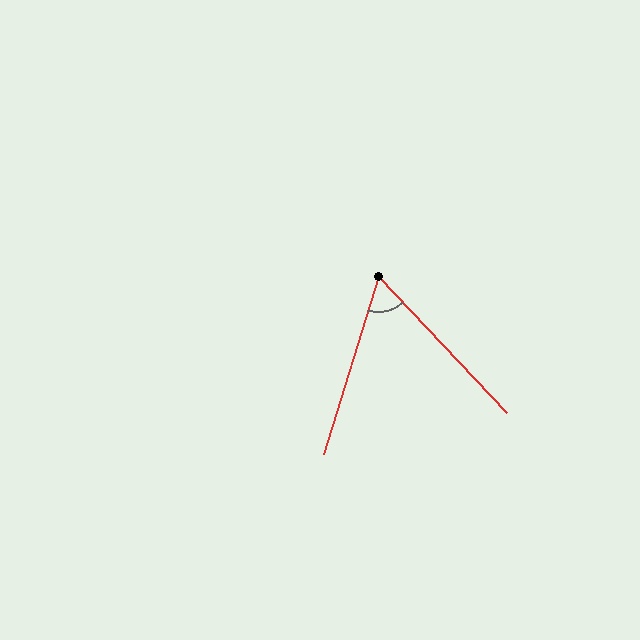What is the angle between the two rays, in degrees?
Approximately 60 degrees.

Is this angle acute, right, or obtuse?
It is acute.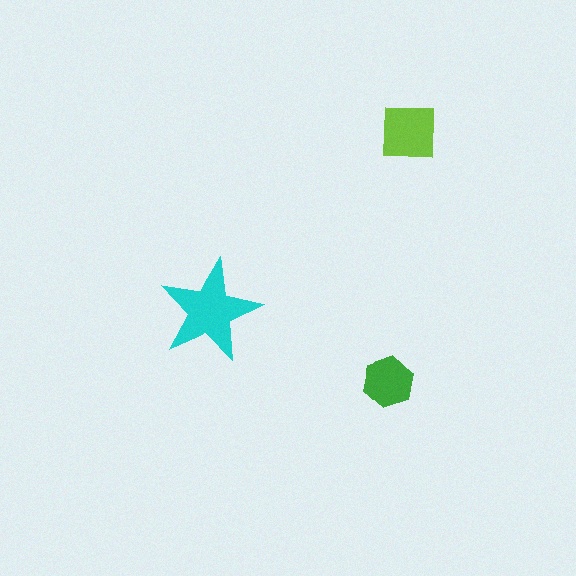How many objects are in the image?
There are 3 objects in the image.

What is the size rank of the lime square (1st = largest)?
2nd.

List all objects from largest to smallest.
The cyan star, the lime square, the green hexagon.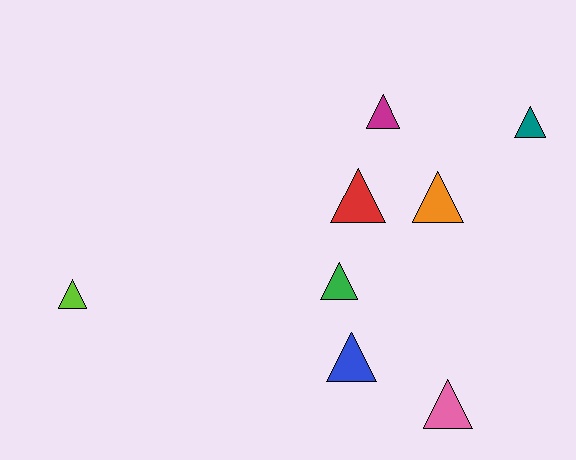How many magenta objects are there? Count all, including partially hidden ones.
There is 1 magenta object.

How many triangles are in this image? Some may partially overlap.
There are 8 triangles.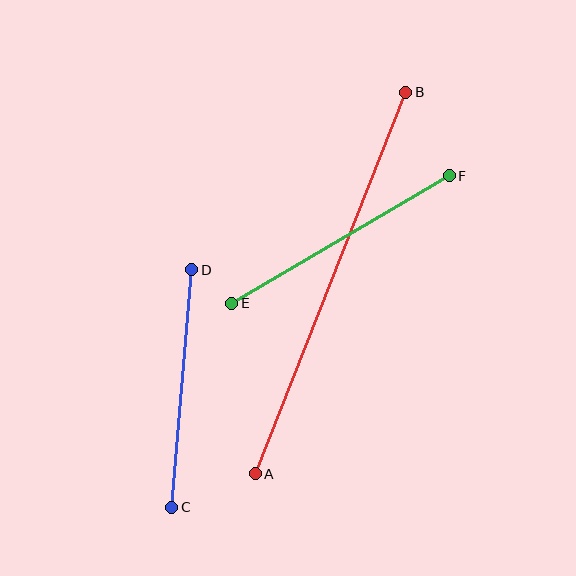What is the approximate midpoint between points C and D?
The midpoint is at approximately (182, 388) pixels.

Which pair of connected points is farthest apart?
Points A and B are farthest apart.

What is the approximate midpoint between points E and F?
The midpoint is at approximately (341, 239) pixels.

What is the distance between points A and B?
The distance is approximately 410 pixels.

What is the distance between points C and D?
The distance is approximately 239 pixels.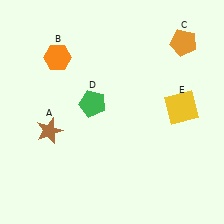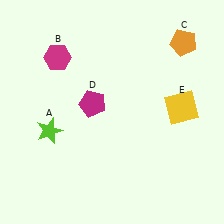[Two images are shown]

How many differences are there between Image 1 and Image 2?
There are 3 differences between the two images.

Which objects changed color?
A changed from brown to lime. B changed from orange to magenta. D changed from green to magenta.